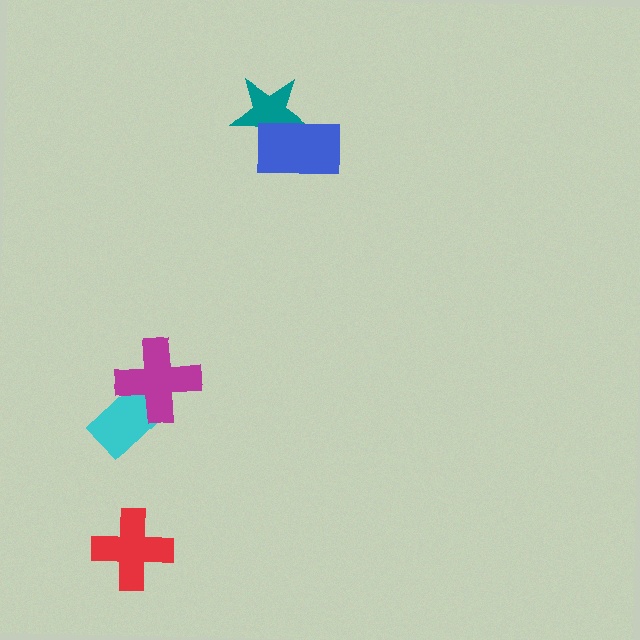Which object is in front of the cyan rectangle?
The magenta cross is in front of the cyan rectangle.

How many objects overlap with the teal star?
1 object overlaps with the teal star.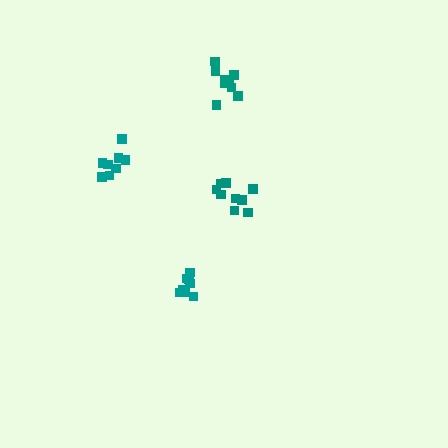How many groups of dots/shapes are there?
There are 4 groups.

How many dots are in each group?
Group 1: 9 dots, Group 2: 9 dots, Group 3: 8 dots, Group 4: 9 dots (35 total).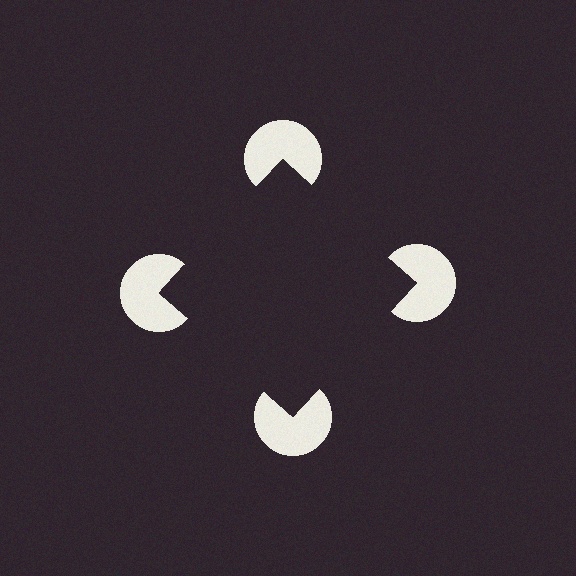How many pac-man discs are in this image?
There are 4 — one at each vertex of the illusory square.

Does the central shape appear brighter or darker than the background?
It typically appears slightly darker than the background, even though no actual brightness change is drawn.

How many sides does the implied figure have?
4 sides.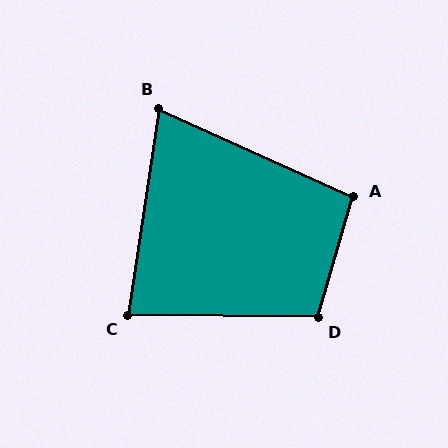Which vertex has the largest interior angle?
D, at approximately 106 degrees.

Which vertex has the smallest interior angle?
B, at approximately 74 degrees.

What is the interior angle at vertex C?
Approximately 82 degrees (acute).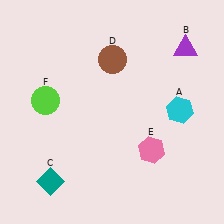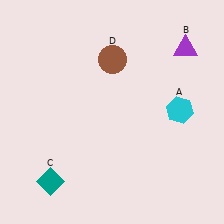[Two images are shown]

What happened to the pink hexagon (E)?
The pink hexagon (E) was removed in Image 2. It was in the bottom-right area of Image 1.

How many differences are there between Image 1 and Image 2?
There are 2 differences between the two images.